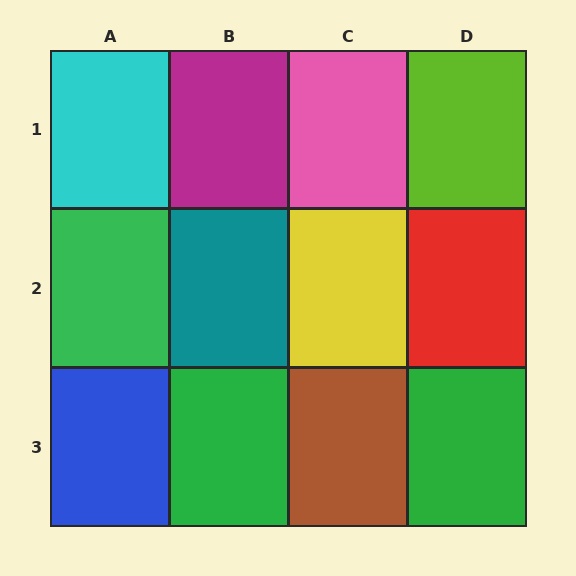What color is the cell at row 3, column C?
Brown.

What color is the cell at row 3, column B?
Green.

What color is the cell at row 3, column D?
Green.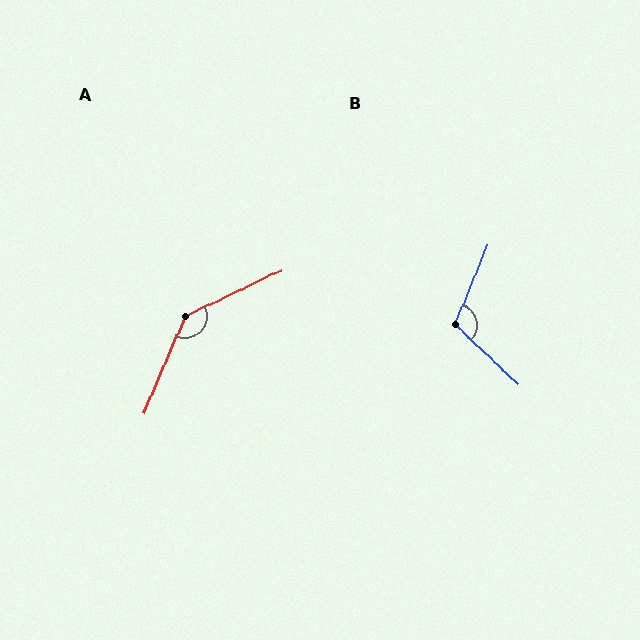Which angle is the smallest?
B, at approximately 111 degrees.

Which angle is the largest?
A, at approximately 138 degrees.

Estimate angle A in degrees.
Approximately 138 degrees.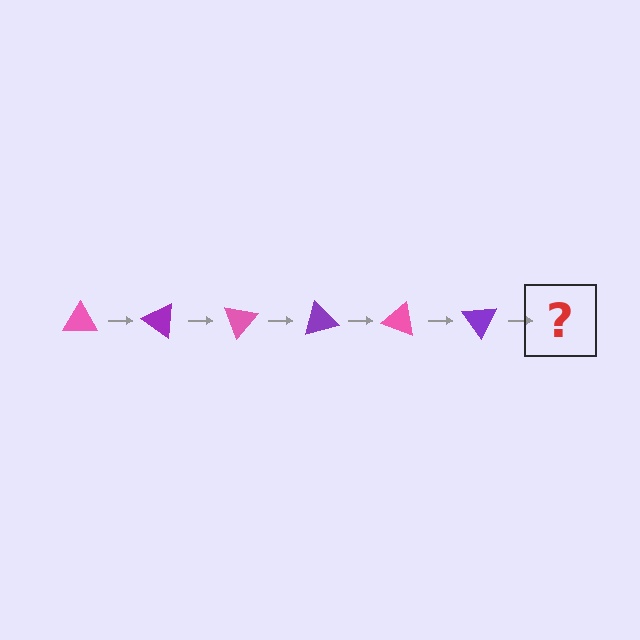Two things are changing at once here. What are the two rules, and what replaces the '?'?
The two rules are that it rotates 35 degrees each step and the color cycles through pink and purple. The '?' should be a pink triangle, rotated 210 degrees from the start.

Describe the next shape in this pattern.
It should be a pink triangle, rotated 210 degrees from the start.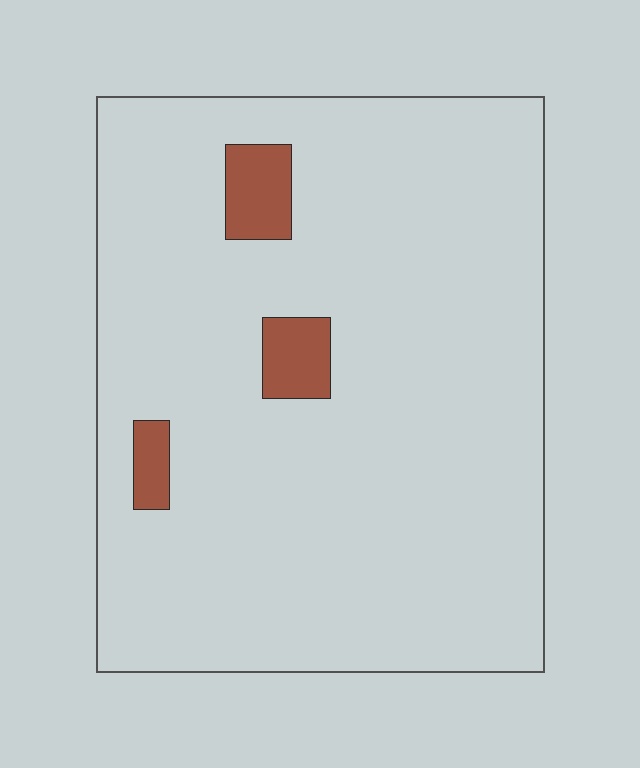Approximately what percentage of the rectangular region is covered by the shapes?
Approximately 5%.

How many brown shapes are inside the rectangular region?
3.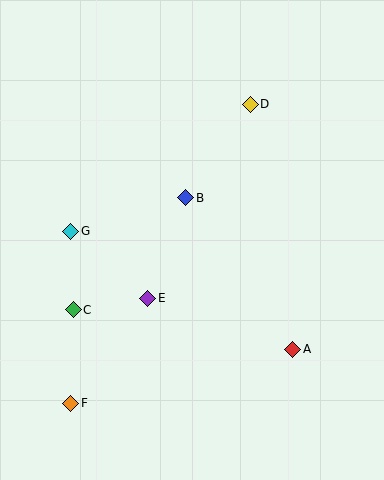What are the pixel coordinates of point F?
Point F is at (71, 403).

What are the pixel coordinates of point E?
Point E is at (148, 298).